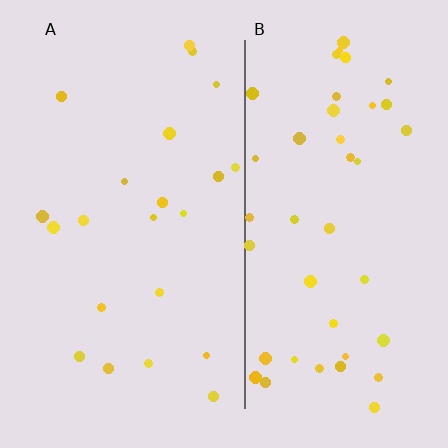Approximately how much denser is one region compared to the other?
Approximately 2.0× — region B over region A.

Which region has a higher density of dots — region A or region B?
B (the right).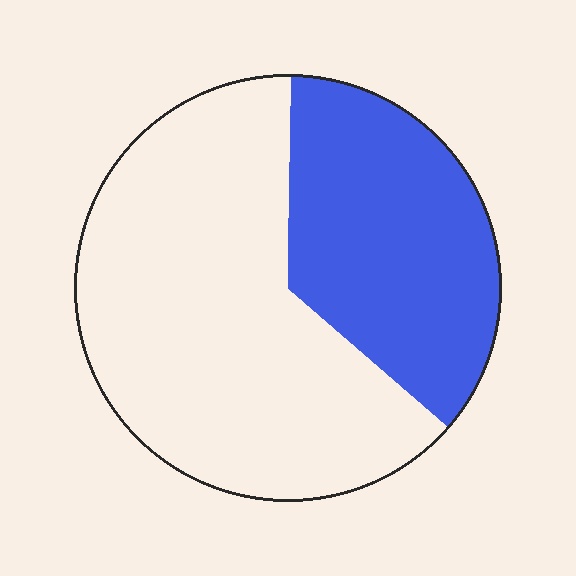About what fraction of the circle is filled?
About three eighths (3/8).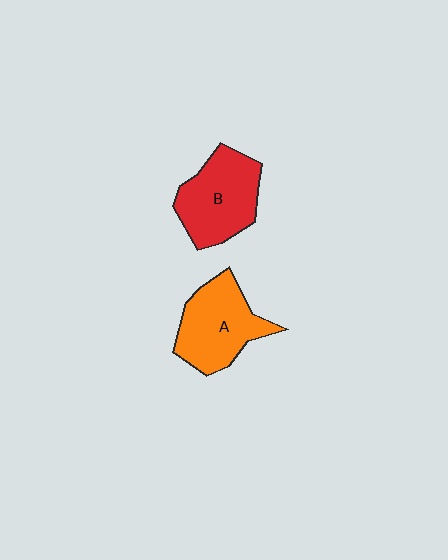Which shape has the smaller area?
Shape A (orange).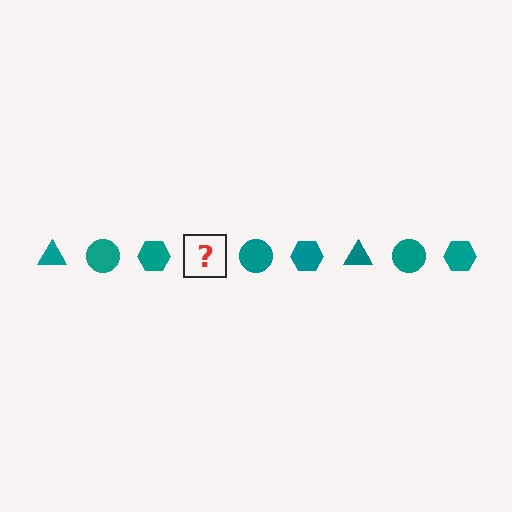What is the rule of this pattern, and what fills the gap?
The rule is that the pattern cycles through triangle, circle, hexagon shapes in teal. The gap should be filled with a teal triangle.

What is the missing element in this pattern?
The missing element is a teal triangle.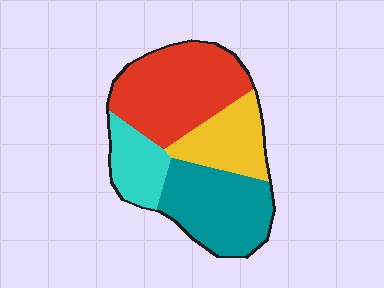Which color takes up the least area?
Cyan, at roughly 15%.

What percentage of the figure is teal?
Teal covers roughly 30% of the figure.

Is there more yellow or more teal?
Teal.